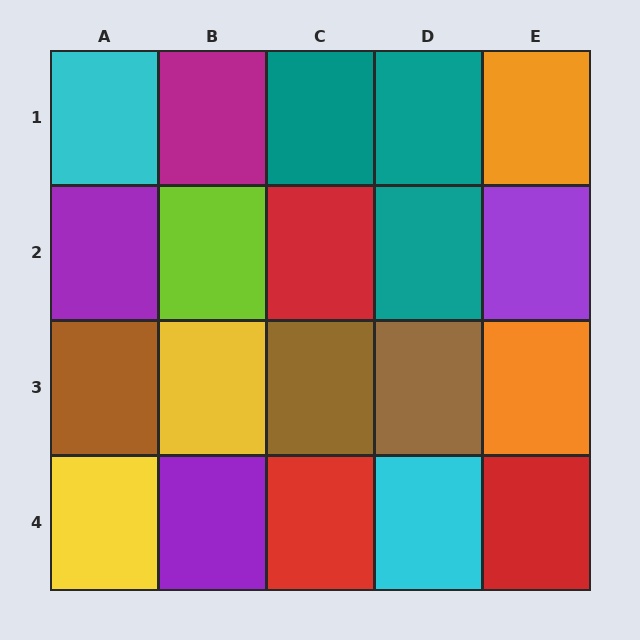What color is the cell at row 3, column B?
Yellow.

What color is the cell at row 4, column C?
Red.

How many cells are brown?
3 cells are brown.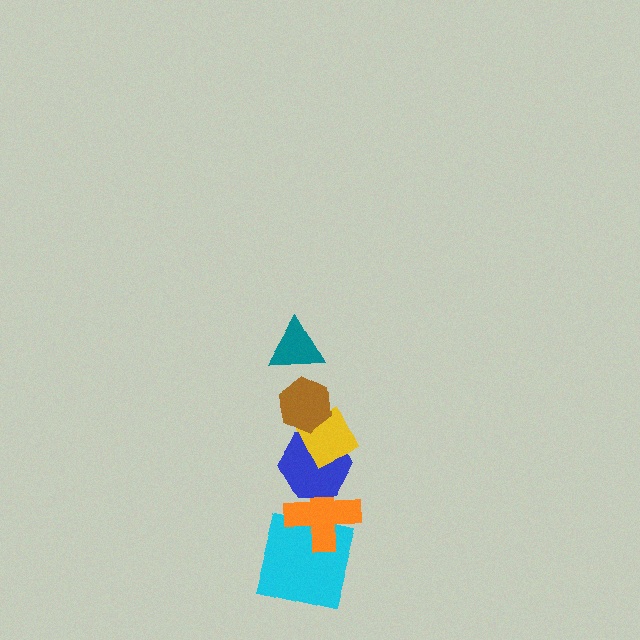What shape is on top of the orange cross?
The blue hexagon is on top of the orange cross.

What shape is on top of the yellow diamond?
The brown hexagon is on top of the yellow diamond.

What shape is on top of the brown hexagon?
The teal triangle is on top of the brown hexagon.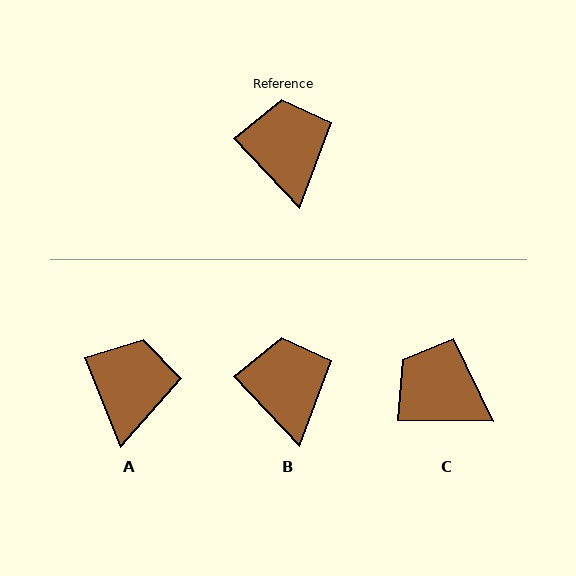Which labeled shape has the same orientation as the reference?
B.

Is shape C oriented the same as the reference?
No, it is off by about 47 degrees.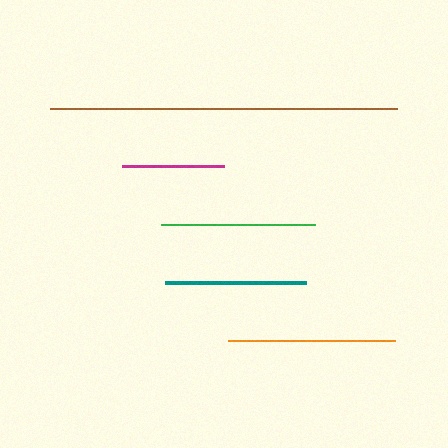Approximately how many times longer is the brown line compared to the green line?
The brown line is approximately 2.3 times the length of the green line.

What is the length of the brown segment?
The brown segment is approximately 347 pixels long.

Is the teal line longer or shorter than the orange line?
The orange line is longer than the teal line.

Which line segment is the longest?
The brown line is the longest at approximately 347 pixels.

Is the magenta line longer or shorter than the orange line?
The orange line is longer than the magenta line.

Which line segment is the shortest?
The magenta line is the shortest at approximately 102 pixels.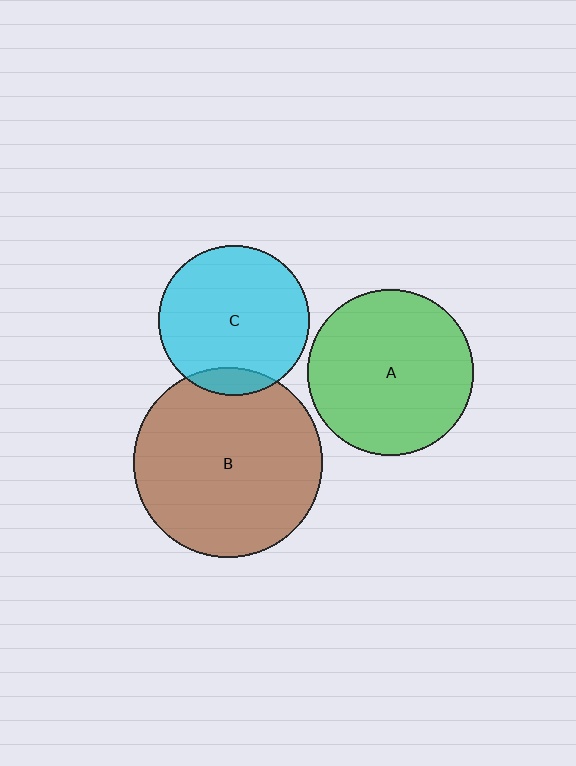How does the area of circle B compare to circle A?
Approximately 1.3 times.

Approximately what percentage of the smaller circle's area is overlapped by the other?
Approximately 10%.